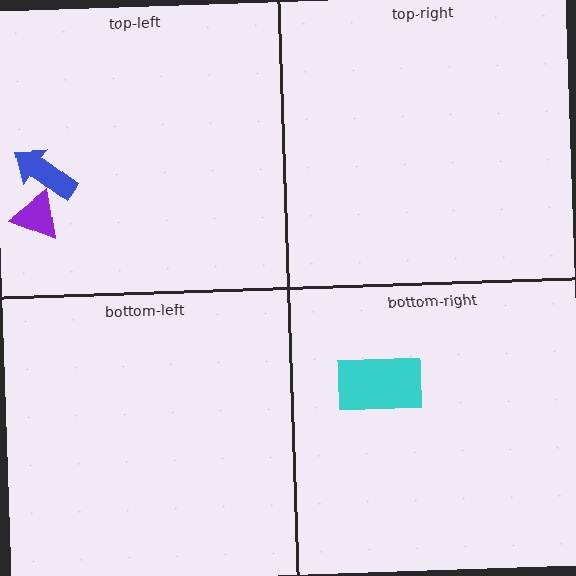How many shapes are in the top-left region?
2.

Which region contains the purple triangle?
The top-left region.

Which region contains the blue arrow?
The top-left region.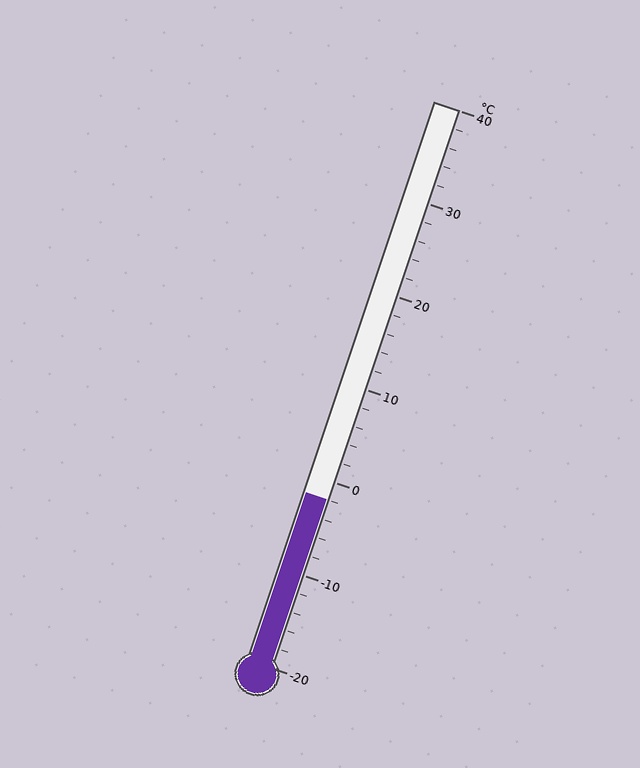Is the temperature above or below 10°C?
The temperature is below 10°C.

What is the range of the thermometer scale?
The thermometer scale ranges from -20°C to 40°C.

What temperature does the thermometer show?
The thermometer shows approximately -2°C.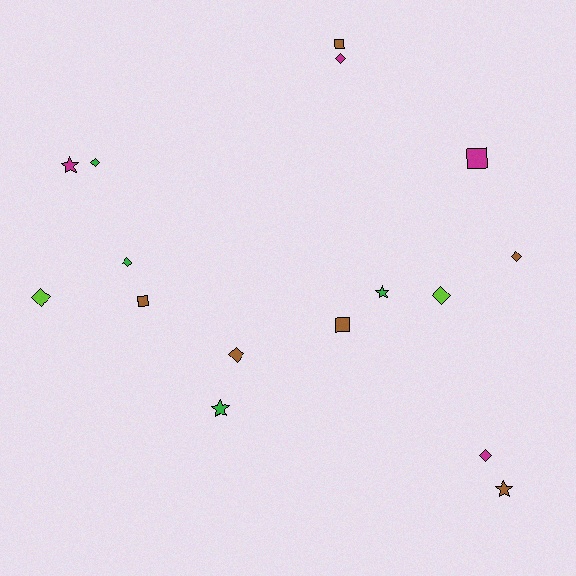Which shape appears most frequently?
Diamond, with 8 objects.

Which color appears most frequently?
Brown, with 6 objects.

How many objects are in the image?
There are 16 objects.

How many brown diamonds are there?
There are 2 brown diamonds.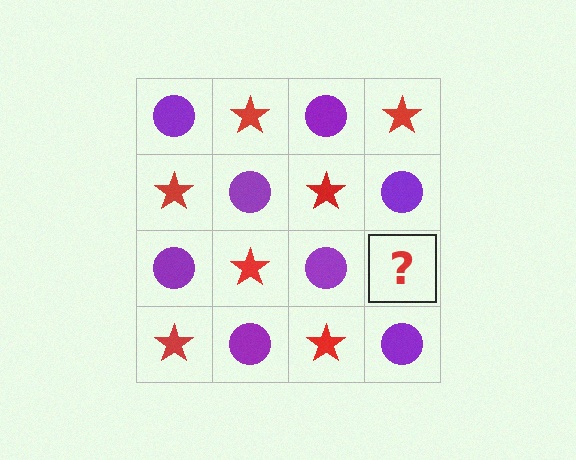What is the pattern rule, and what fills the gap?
The rule is that it alternates purple circle and red star in a checkerboard pattern. The gap should be filled with a red star.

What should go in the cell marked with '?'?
The missing cell should contain a red star.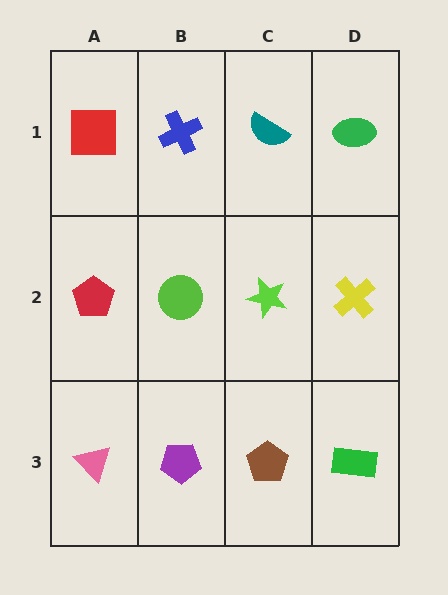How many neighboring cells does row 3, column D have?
2.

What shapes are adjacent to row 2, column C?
A teal semicircle (row 1, column C), a brown pentagon (row 3, column C), a lime circle (row 2, column B), a yellow cross (row 2, column D).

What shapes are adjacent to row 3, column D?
A yellow cross (row 2, column D), a brown pentagon (row 3, column C).